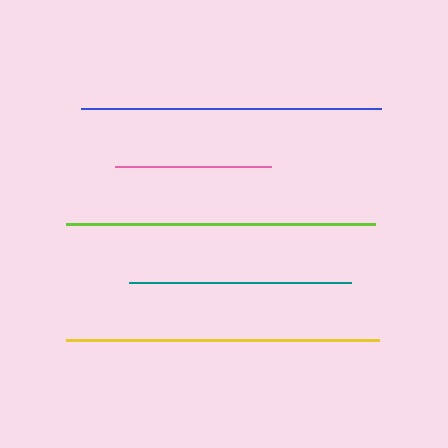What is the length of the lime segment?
The lime segment is approximately 309 pixels long.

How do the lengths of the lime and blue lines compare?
The lime and blue lines are approximately the same length.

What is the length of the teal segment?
The teal segment is approximately 222 pixels long.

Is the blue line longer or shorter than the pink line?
The blue line is longer than the pink line.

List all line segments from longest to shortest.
From longest to shortest: yellow, lime, blue, teal, pink.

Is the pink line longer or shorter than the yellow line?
The yellow line is longer than the pink line.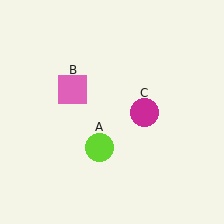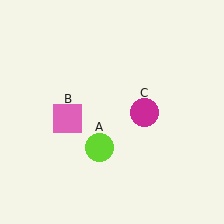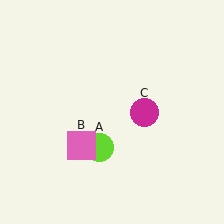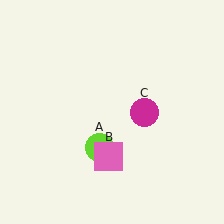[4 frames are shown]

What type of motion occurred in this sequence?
The pink square (object B) rotated counterclockwise around the center of the scene.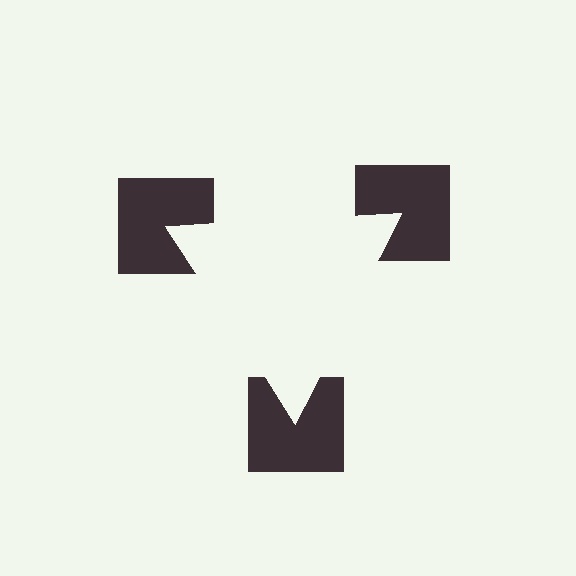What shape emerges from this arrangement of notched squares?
An illusory triangle — its edges are inferred from the aligned wedge cuts in the notched squares, not physically drawn.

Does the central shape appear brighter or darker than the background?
It typically appears slightly brighter than the background, even though no actual brightness change is drawn.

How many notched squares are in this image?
There are 3 — one at each vertex of the illusory triangle.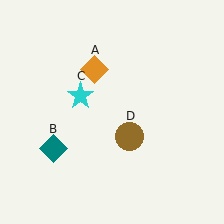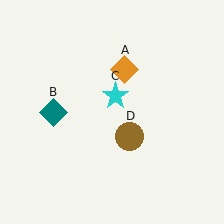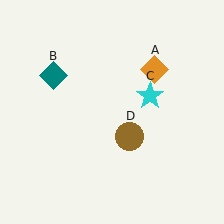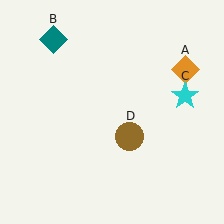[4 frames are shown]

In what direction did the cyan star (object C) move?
The cyan star (object C) moved right.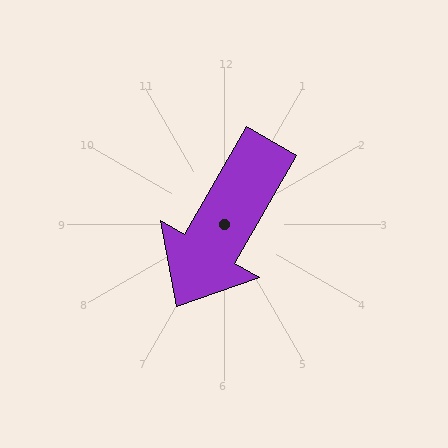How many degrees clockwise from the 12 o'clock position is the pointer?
Approximately 210 degrees.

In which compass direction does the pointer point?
Southwest.